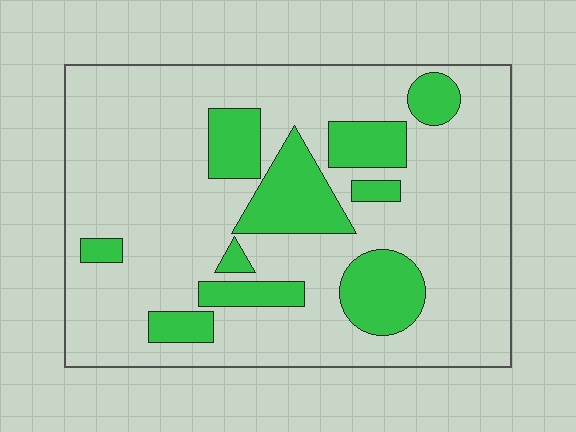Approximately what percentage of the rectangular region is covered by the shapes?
Approximately 20%.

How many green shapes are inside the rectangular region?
10.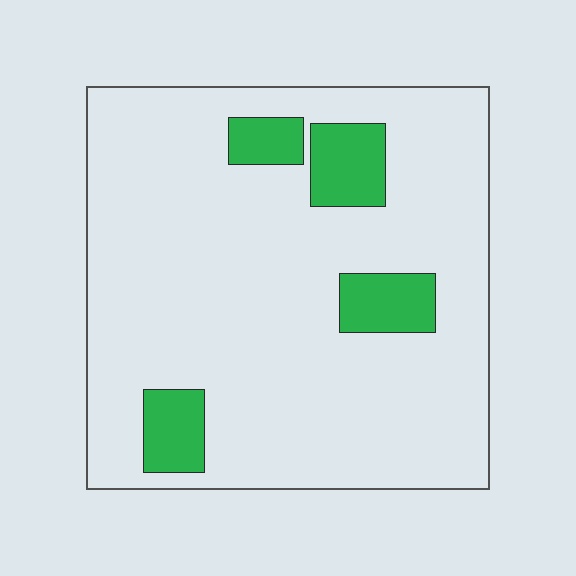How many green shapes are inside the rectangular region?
4.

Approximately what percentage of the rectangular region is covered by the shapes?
Approximately 15%.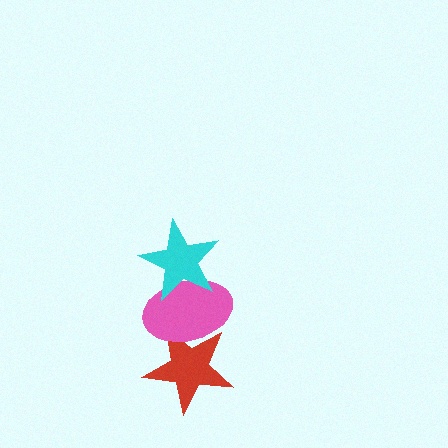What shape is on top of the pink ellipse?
The cyan star is on top of the pink ellipse.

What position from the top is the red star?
The red star is 3rd from the top.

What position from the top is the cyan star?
The cyan star is 1st from the top.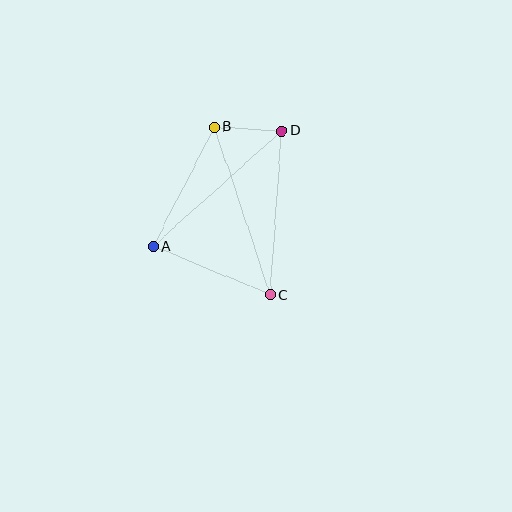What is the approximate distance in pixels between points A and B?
The distance between A and B is approximately 134 pixels.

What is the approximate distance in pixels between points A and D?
The distance between A and D is approximately 173 pixels.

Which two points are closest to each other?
Points B and D are closest to each other.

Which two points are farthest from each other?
Points B and C are farthest from each other.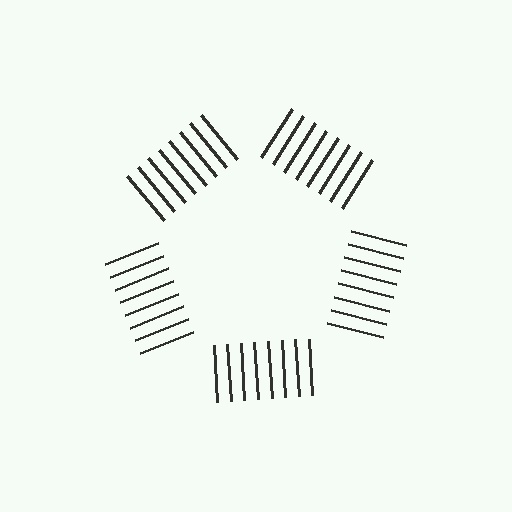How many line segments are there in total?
40 — 8 along each of the 5 edges.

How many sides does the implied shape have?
5 sides — the line-ends trace a pentagon.